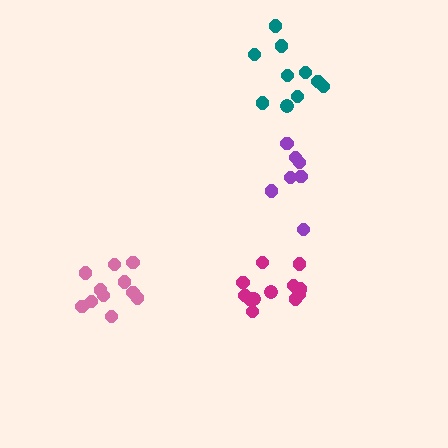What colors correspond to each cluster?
The clusters are colored: pink, magenta, purple, teal.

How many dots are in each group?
Group 1: 11 dots, Group 2: 12 dots, Group 3: 7 dots, Group 4: 10 dots (40 total).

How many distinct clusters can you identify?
There are 4 distinct clusters.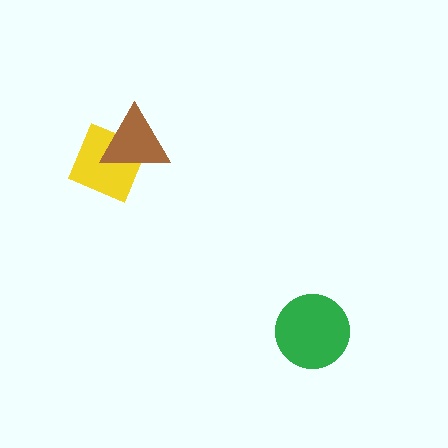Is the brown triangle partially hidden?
No, no other shape covers it.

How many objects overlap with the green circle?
0 objects overlap with the green circle.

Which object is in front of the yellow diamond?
The brown triangle is in front of the yellow diamond.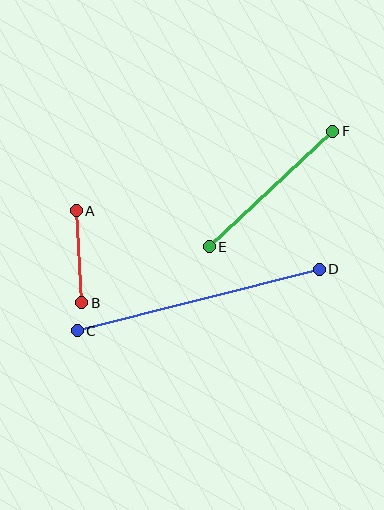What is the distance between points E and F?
The distance is approximately 169 pixels.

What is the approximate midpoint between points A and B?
The midpoint is at approximately (79, 257) pixels.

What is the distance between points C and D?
The distance is approximately 250 pixels.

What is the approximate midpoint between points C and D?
The midpoint is at approximately (198, 300) pixels.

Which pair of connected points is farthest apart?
Points C and D are farthest apart.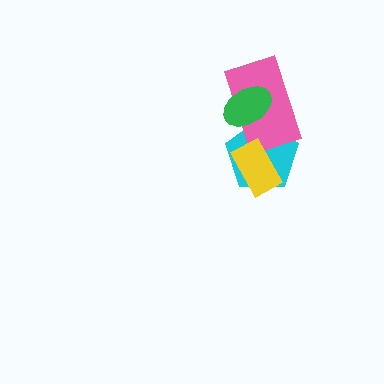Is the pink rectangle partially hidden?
Yes, it is partially covered by another shape.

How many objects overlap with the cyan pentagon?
3 objects overlap with the cyan pentagon.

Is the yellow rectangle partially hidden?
No, no other shape covers it.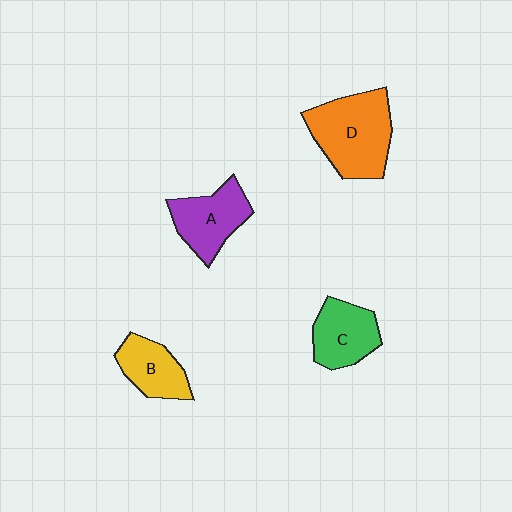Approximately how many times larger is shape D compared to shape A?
Approximately 1.5 times.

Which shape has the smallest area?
Shape B (yellow).